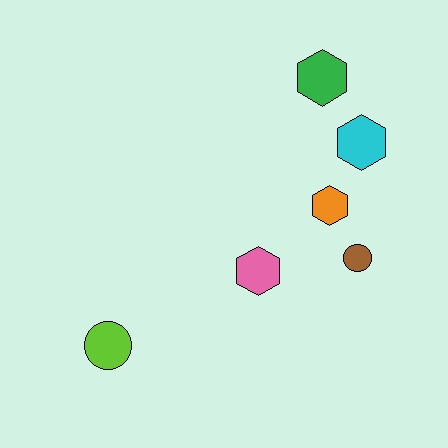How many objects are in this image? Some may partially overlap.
There are 6 objects.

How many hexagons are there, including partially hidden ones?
There are 4 hexagons.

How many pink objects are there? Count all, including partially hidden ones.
There is 1 pink object.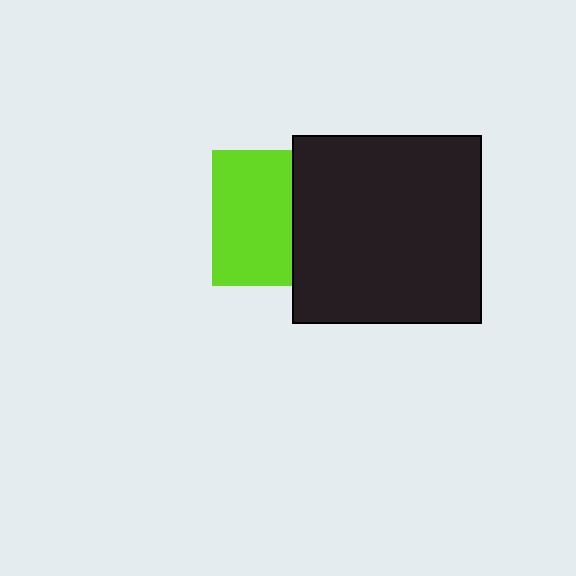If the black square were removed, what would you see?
You would see the complete lime square.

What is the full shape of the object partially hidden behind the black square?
The partially hidden object is a lime square.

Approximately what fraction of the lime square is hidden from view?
Roughly 42% of the lime square is hidden behind the black square.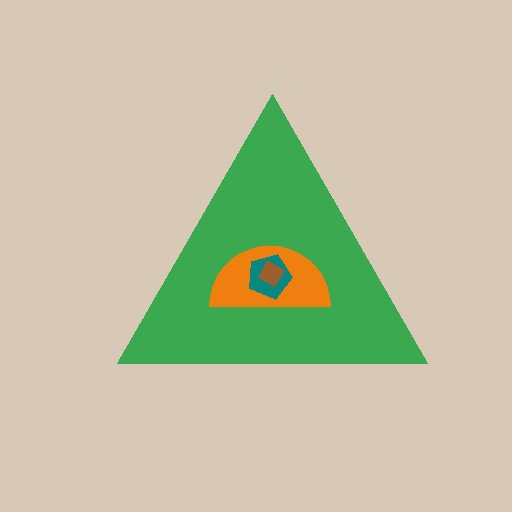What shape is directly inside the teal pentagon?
The brown diamond.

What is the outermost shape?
The green triangle.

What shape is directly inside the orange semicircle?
The teal pentagon.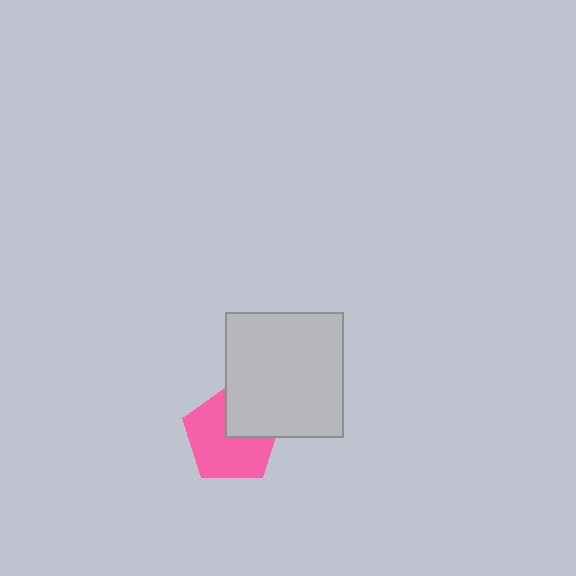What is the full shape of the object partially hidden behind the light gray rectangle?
The partially hidden object is a pink pentagon.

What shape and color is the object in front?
The object in front is a light gray rectangle.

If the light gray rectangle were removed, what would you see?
You would see the complete pink pentagon.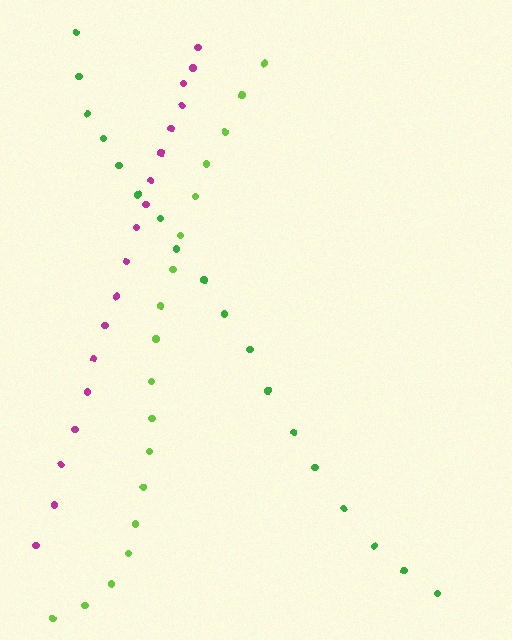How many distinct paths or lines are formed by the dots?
There are 3 distinct paths.